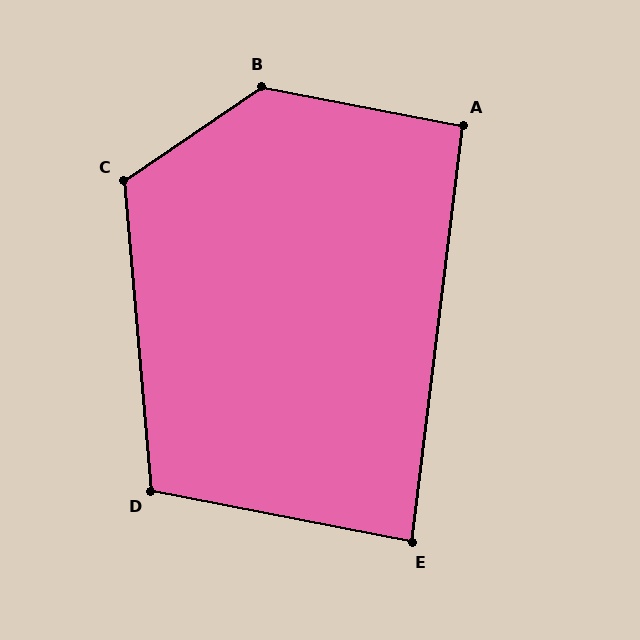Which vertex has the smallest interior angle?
E, at approximately 86 degrees.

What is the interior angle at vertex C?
Approximately 119 degrees (obtuse).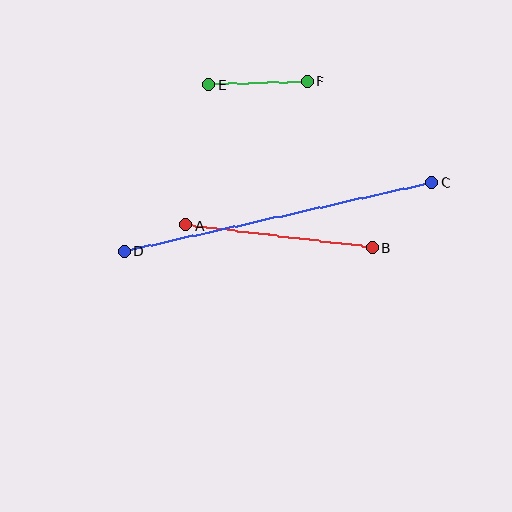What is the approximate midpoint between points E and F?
The midpoint is at approximately (258, 83) pixels.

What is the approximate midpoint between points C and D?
The midpoint is at approximately (278, 217) pixels.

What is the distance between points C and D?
The distance is approximately 315 pixels.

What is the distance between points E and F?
The distance is approximately 98 pixels.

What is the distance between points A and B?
The distance is approximately 188 pixels.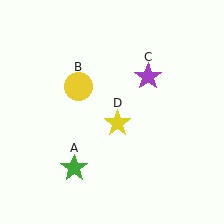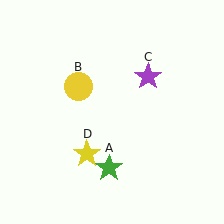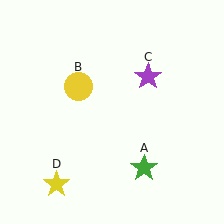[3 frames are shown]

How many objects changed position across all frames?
2 objects changed position: green star (object A), yellow star (object D).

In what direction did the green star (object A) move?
The green star (object A) moved right.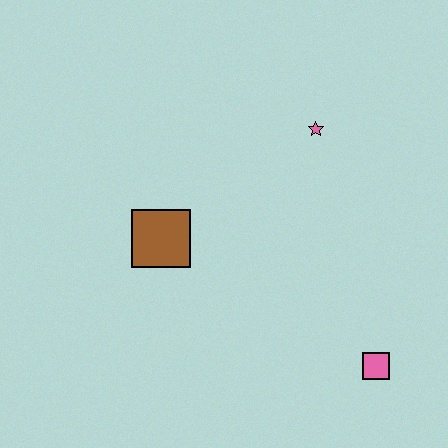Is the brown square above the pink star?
No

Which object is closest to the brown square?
The pink star is closest to the brown square.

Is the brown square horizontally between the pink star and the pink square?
No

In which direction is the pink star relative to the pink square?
The pink star is above the pink square.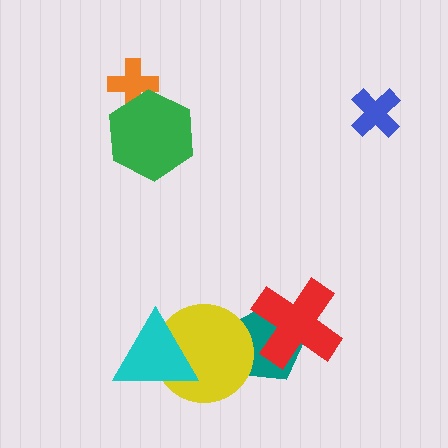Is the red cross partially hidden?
No, no other shape covers it.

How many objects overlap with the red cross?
1 object overlaps with the red cross.